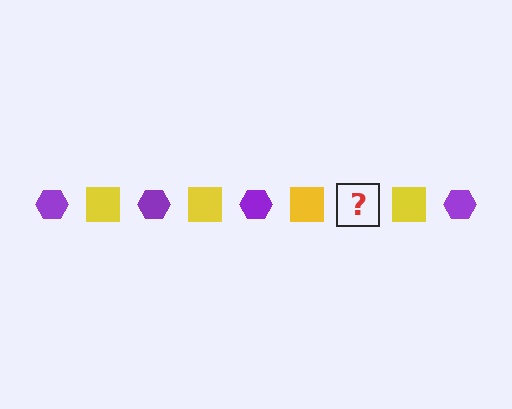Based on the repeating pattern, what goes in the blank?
The blank should be a purple hexagon.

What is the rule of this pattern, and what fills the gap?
The rule is that the pattern alternates between purple hexagon and yellow square. The gap should be filled with a purple hexagon.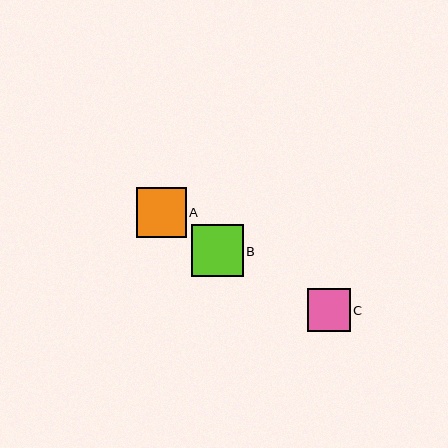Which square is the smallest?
Square C is the smallest with a size of approximately 43 pixels.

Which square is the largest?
Square B is the largest with a size of approximately 52 pixels.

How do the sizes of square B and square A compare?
Square B and square A are approximately the same size.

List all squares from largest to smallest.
From largest to smallest: B, A, C.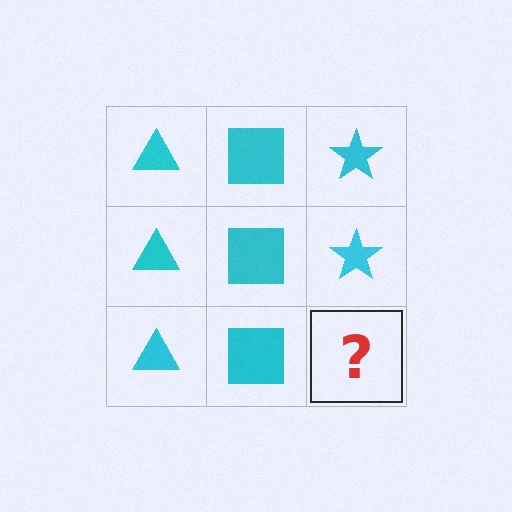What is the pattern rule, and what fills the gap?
The rule is that each column has a consistent shape. The gap should be filled with a cyan star.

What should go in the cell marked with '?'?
The missing cell should contain a cyan star.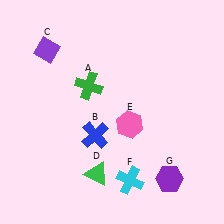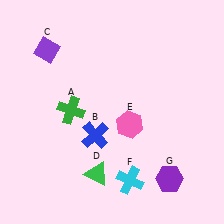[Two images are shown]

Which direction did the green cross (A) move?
The green cross (A) moved down.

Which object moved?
The green cross (A) moved down.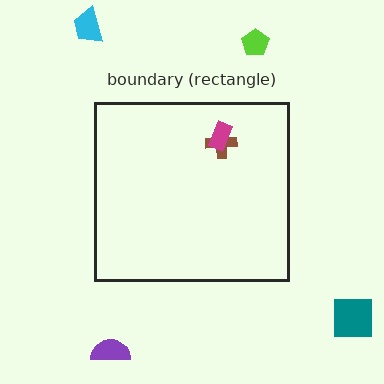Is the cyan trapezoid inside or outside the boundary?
Outside.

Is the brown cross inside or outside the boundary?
Inside.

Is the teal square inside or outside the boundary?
Outside.